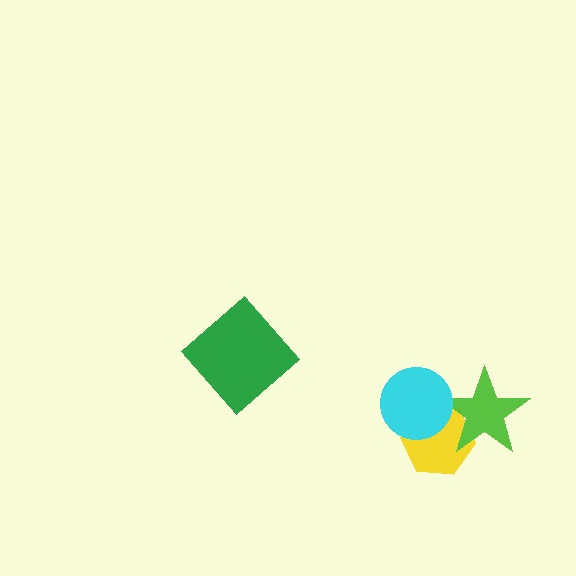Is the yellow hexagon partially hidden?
Yes, it is partially covered by another shape.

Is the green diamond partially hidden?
No, no other shape covers it.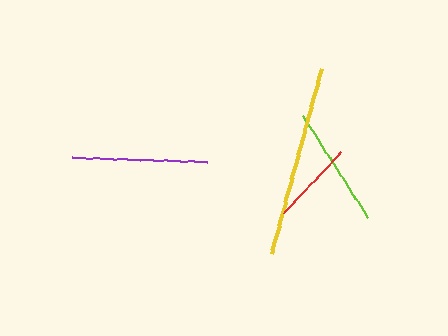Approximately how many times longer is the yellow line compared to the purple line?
The yellow line is approximately 1.4 times the length of the purple line.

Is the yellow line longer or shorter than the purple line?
The yellow line is longer than the purple line.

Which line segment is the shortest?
The red line is the shortest at approximately 84 pixels.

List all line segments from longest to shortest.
From longest to shortest: yellow, purple, lime, red.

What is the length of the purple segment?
The purple segment is approximately 134 pixels long.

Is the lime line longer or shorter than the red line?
The lime line is longer than the red line.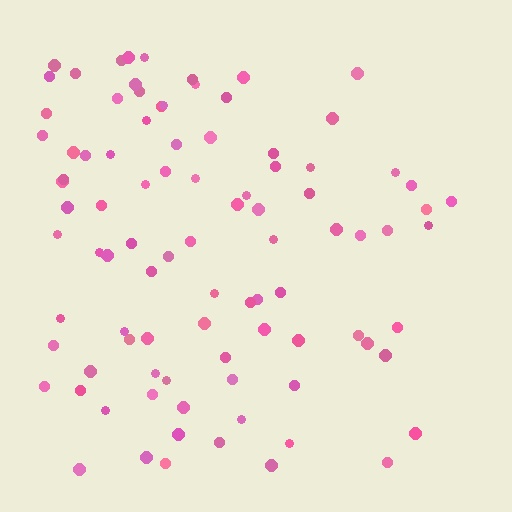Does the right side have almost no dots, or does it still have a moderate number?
Still a moderate number, just noticeably fewer than the left.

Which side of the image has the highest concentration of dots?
The left.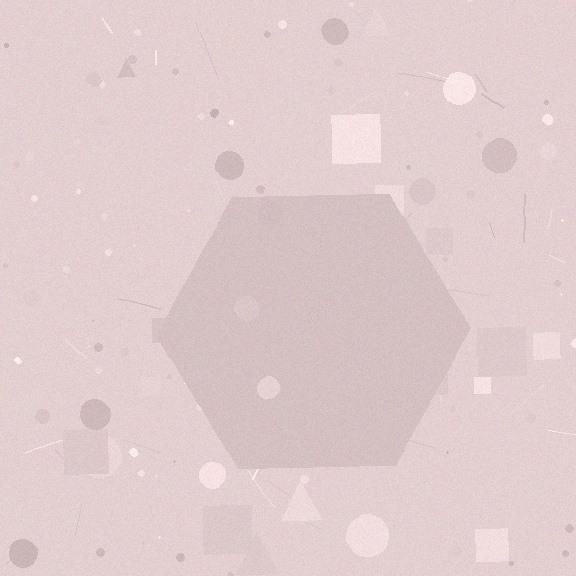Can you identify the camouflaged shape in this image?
The camouflaged shape is a hexagon.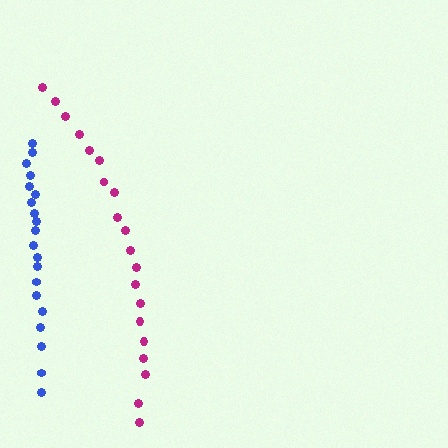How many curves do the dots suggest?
There are 2 distinct paths.